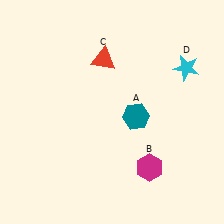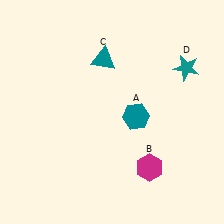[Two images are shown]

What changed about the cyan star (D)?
In Image 1, D is cyan. In Image 2, it changed to teal.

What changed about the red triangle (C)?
In Image 1, C is red. In Image 2, it changed to teal.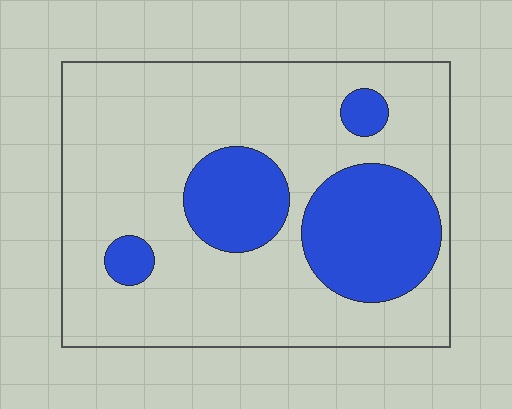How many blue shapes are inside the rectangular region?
4.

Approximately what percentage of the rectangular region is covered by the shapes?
Approximately 25%.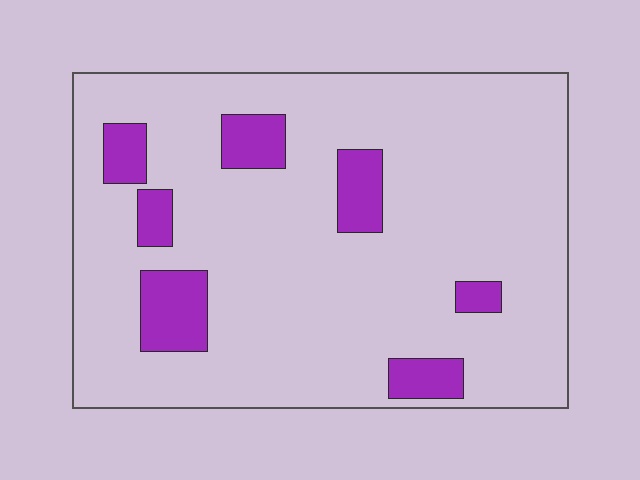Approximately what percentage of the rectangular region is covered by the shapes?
Approximately 15%.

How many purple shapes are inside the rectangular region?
7.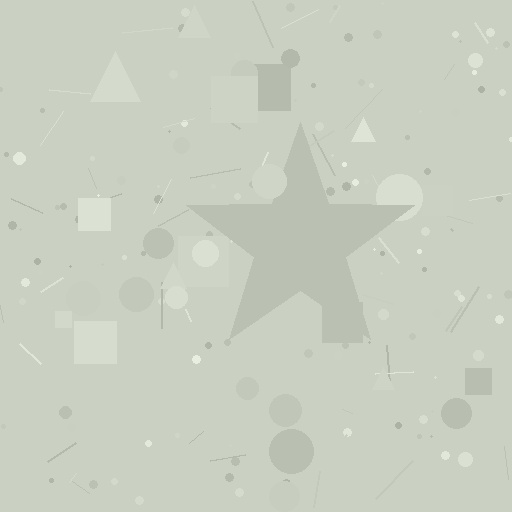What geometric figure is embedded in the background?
A star is embedded in the background.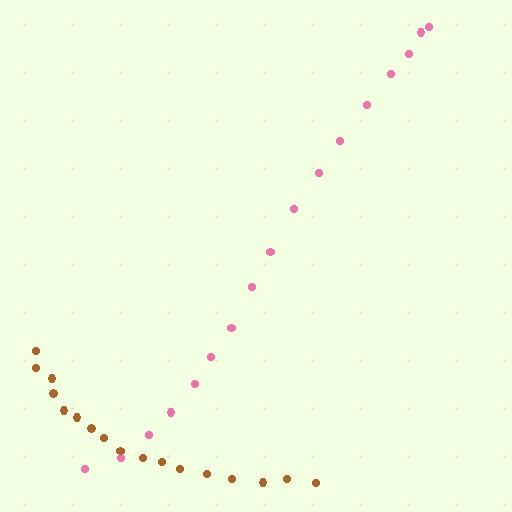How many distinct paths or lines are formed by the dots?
There are 2 distinct paths.